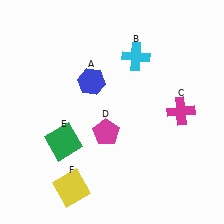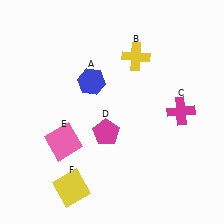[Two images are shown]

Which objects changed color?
B changed from cyan to yellow. E changed from green to pink.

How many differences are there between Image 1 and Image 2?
There are 2 differences between the two images.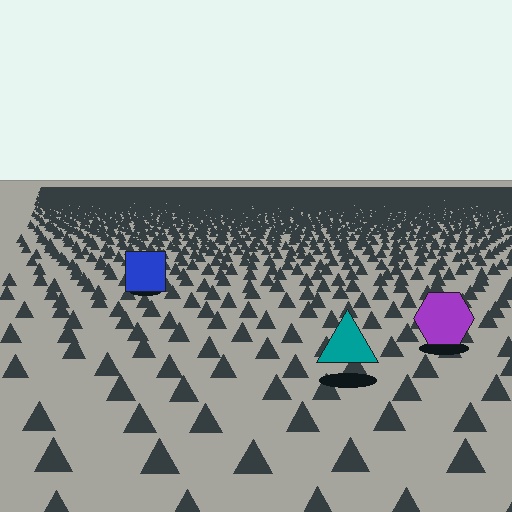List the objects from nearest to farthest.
From nearest to farthest: the teal triangle, the purple hexagon, the blue square.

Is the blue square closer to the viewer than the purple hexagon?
No. The purple hexagon is closer — you can tell from the texture gradient: the ground texture is coarser near it.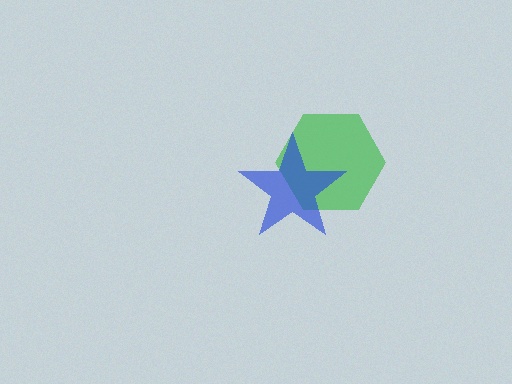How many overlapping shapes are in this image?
There are 2 overlapping shapes in the image.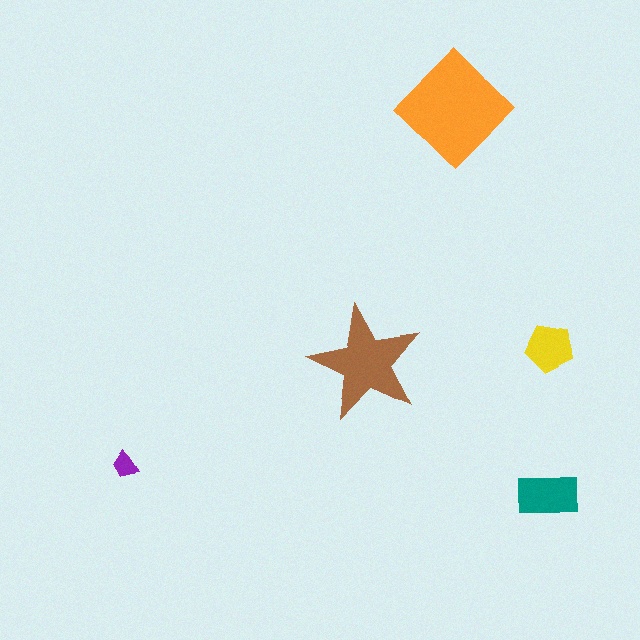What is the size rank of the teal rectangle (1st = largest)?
3rd.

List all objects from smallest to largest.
The purple trapezoid, the yellow pentagon, the teal rectangle, the brown star, the orange diamond.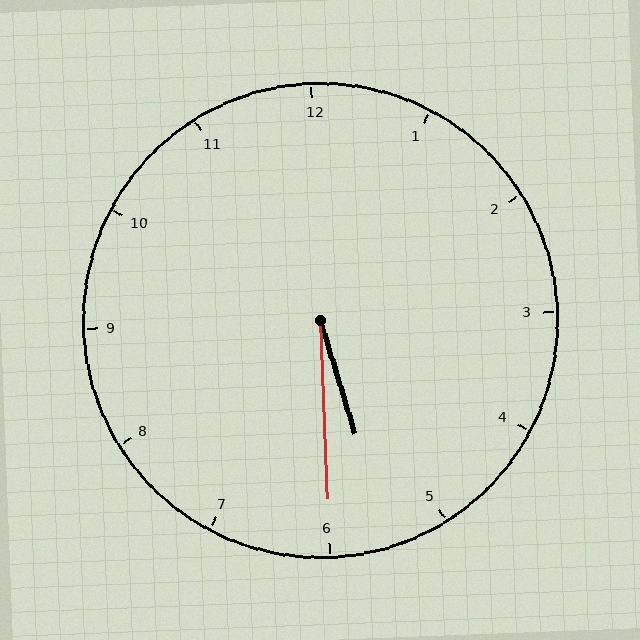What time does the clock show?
5:30.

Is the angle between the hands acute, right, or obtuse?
It is acute.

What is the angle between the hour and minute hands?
Approximately 15 degrees.